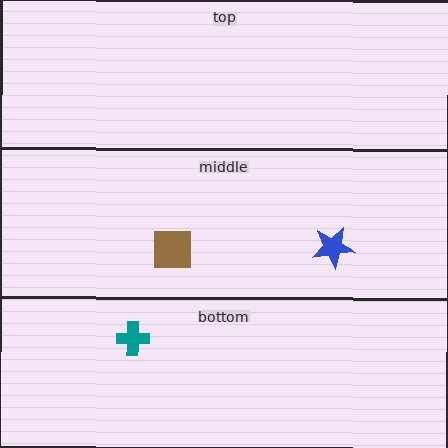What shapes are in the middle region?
The blue star, the brown square.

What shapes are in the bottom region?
The teal cross.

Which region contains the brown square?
The middle region.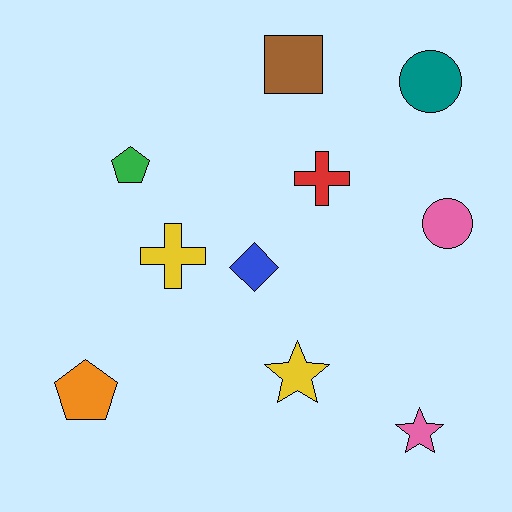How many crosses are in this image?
There are 2 crosses.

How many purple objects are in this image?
There are no purple objects.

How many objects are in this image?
There are 10 objects.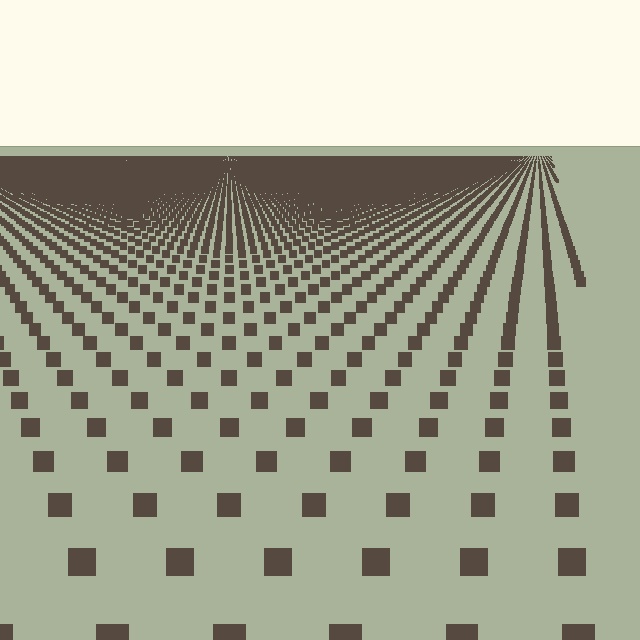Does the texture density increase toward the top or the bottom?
Density increases toward the top.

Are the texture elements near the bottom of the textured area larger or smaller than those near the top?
Larger. Near the bottom, elements are closer to the viewer and appear at a bigger on-screen size.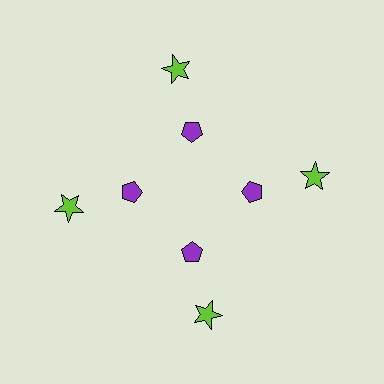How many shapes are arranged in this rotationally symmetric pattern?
There are 8 shapes, arranged in 4 groups of 2.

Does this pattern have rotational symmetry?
Yes, this pattern has 4-fold rotational symmetry. It looks the same after rotating 90 degrees around the center.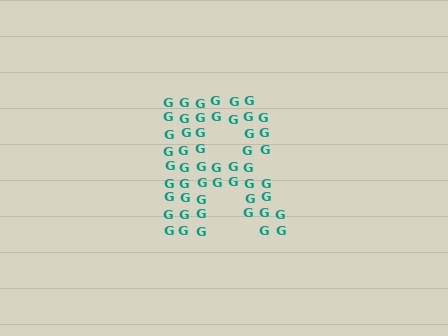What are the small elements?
The small elements are letter G's.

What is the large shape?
The large shape is the letter R.